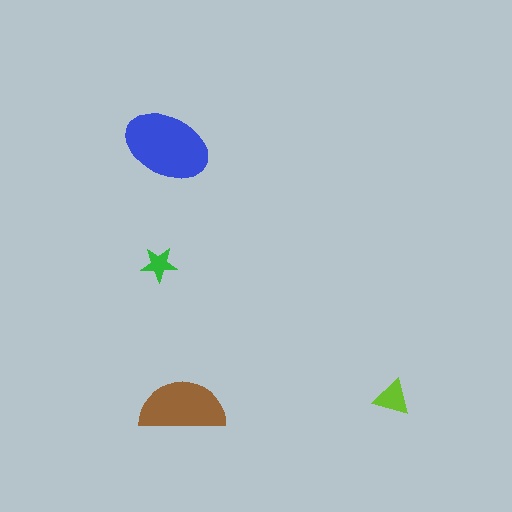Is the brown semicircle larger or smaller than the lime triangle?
Larger.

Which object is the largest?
The blue ellipse.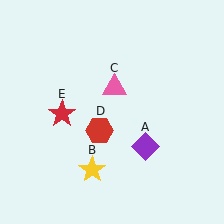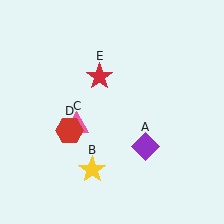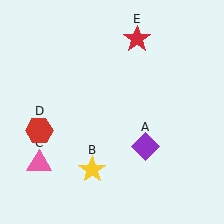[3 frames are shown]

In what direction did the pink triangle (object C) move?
The pink triangle (object C) moved down and to the left.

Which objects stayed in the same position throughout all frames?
Purple diamond (object A) and yellow star (object B) remained stationary.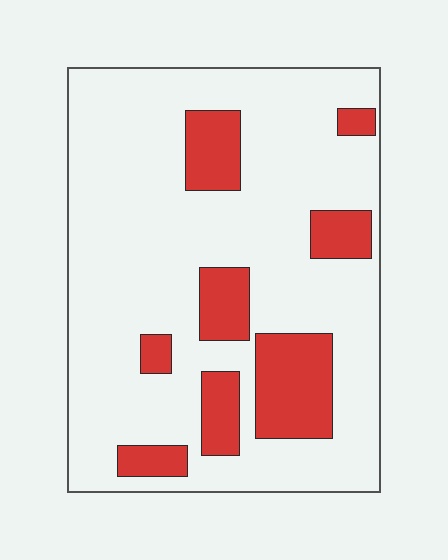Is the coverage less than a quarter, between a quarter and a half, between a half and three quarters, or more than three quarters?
Less than a quarter.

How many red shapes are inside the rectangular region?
8.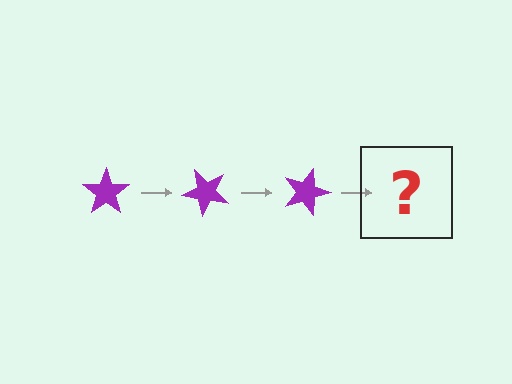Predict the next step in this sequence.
The next step is a purple star rotated 135 degrees.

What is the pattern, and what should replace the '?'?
The pattern is that the star rotates 45 degrees each step. The '?' should be a purple star rotated 135 degrees.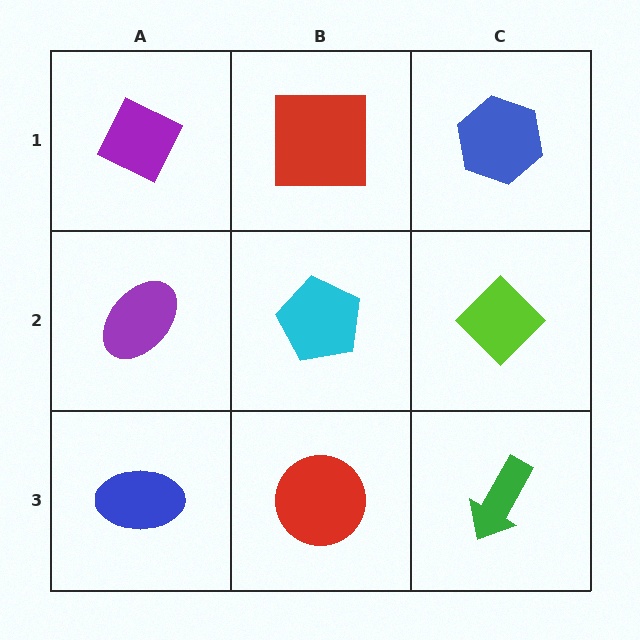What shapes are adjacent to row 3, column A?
A purple ellipse (row 2, column A), a red circle (row 3, column B).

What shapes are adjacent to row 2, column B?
A red square (row 1, column B), a red circle (row 3, column B), a purple ellipse (row 2, column A), a lime diamond (row 2, column C).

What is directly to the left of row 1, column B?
A purple diamond.